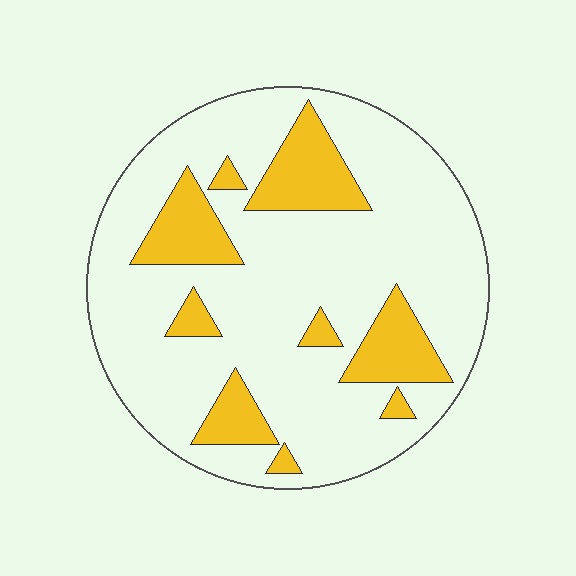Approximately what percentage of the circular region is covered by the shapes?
Approximately 20%.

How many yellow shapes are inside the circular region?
9.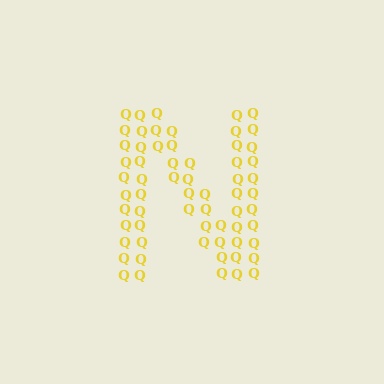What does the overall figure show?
The overall figure shows the letter N.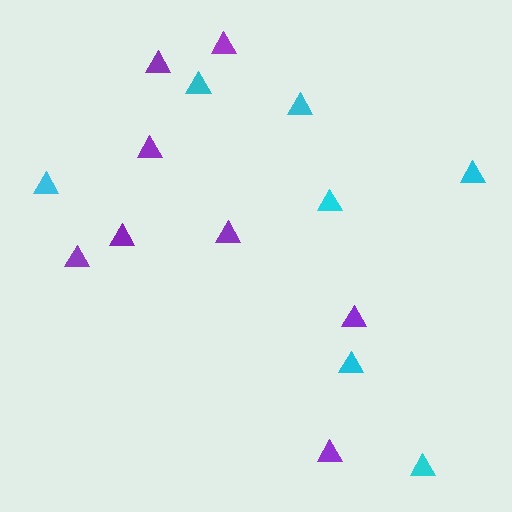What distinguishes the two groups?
There are 2 groups: one group of purple triangles (8) and one group of cyan triangles (7).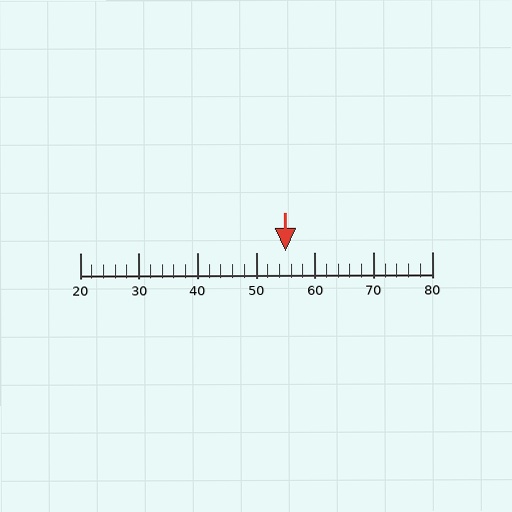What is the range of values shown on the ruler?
The ruler shows values from 20 to 80.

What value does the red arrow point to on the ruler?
The red arrow points to approximately 55.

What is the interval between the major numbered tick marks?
The major tick marks are spaced 10 units apart.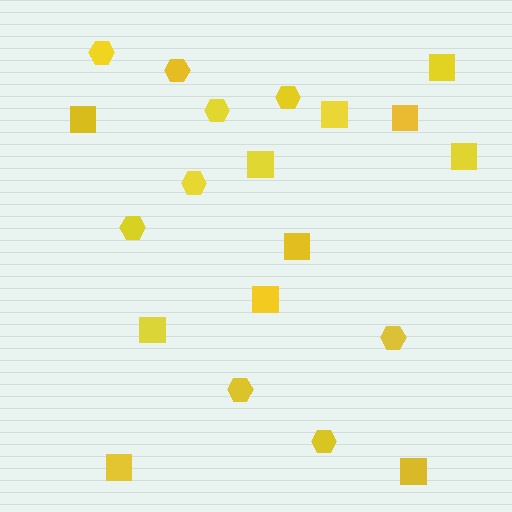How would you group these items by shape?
There are 2 groups: one group of hexagons (9) and one group of squares (11).